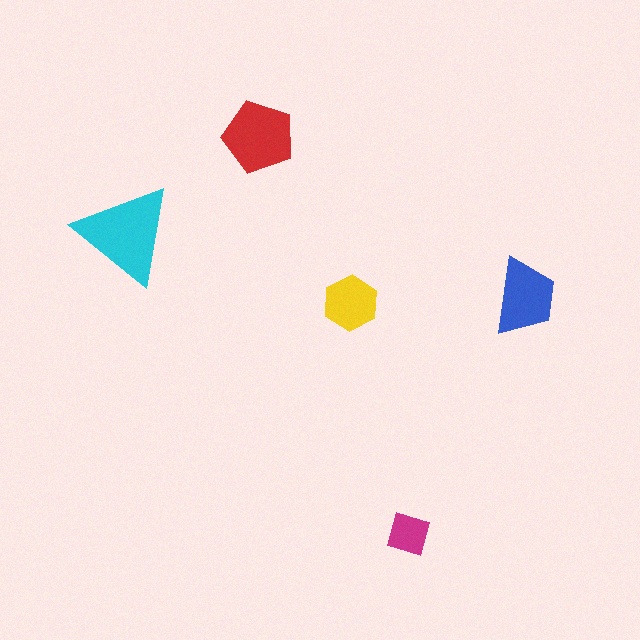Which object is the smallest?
The magenta diamond.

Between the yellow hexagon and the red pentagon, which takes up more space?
The red pentagon.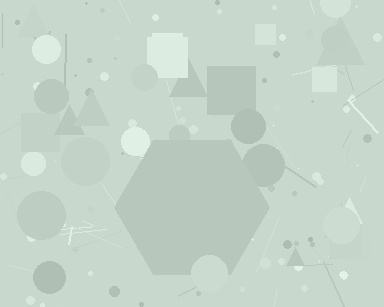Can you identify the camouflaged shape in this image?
The camouflaged shape is a hexagon.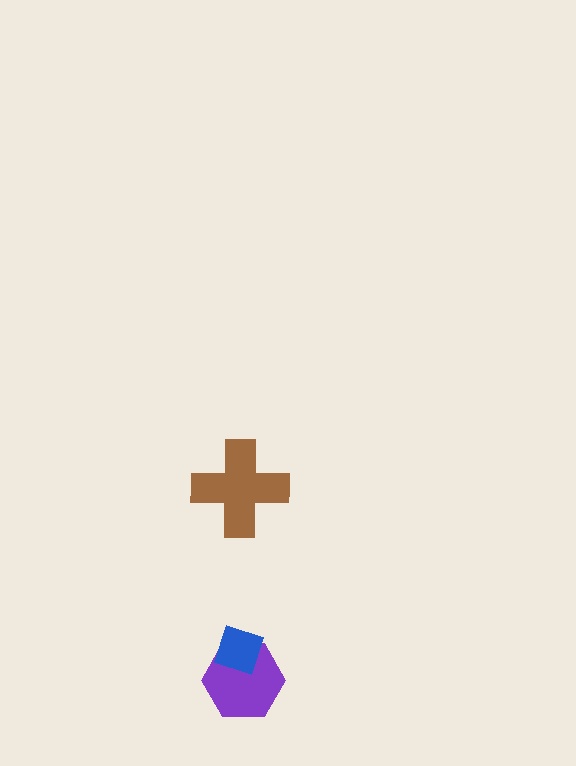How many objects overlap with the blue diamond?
1 object overlaps with the blue diamond.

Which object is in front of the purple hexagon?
The blue diamond is in front of the purple hexagon.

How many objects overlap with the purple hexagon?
1 object overlaps with the purple hexagon.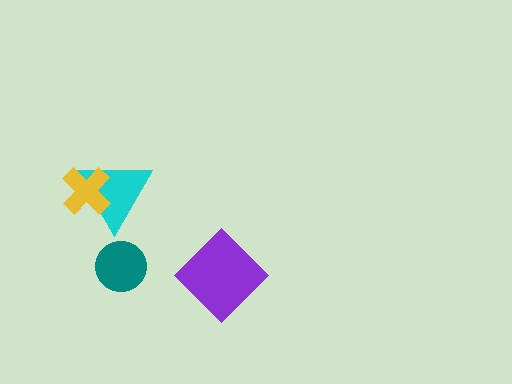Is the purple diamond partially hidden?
No, no other shape covers it.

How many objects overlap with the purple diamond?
0 objects overlap with the purple diamond.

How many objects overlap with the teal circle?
0 objects overlap with the teal circle.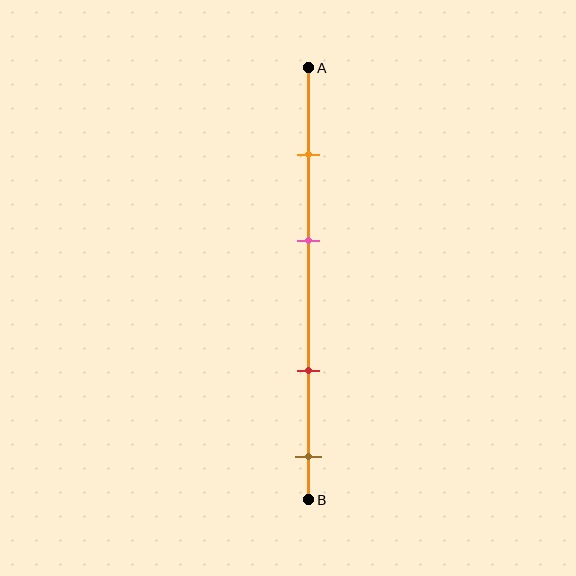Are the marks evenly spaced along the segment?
No, the marks are not evenly spaced.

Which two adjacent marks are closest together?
The orange and pink marks are the closest adjacent pair.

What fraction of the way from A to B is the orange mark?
The orange mark is approximately 20% (0.2) of the way from A to B.